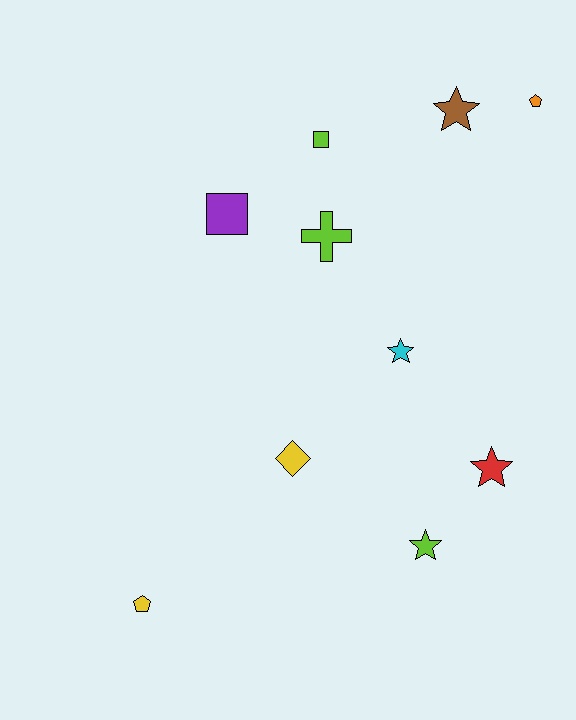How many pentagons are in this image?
There are 2 pentagons.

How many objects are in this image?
There are 10 objects.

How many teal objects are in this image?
There are no teal objects.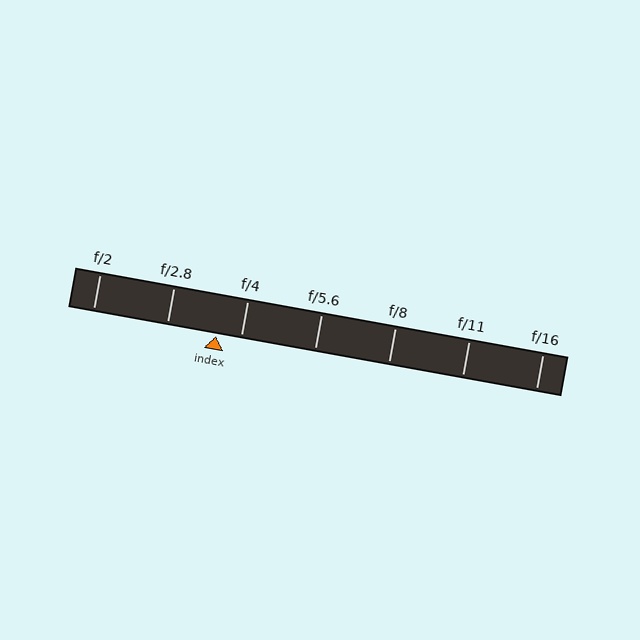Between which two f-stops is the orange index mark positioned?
The index mark is between f/2.8 and f/4.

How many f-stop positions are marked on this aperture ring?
There are 7 f-stop positions marked.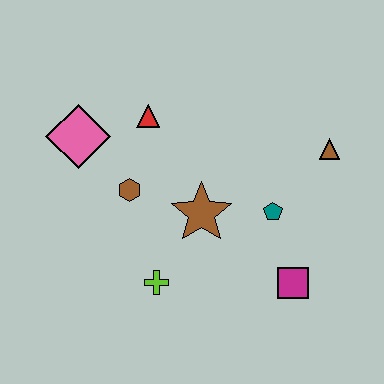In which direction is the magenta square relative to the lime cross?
The magenta square is to the right of the lime cross.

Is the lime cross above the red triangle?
No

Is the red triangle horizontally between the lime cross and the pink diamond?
Yes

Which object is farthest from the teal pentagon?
The pink diamond is farthest from the teal pentagon.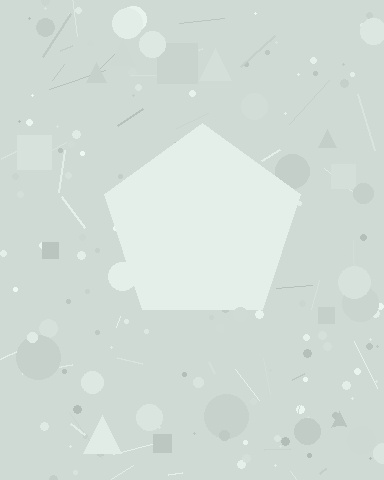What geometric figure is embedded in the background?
A pentagon is embedded in the background.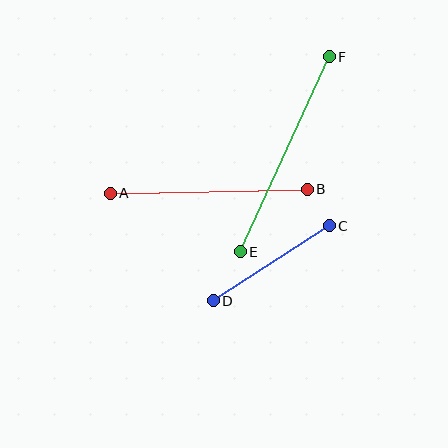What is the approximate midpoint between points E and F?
The midpoint is at approximately (285, 154) pixels.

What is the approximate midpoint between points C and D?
The midpoint is at approximately (271, 263) pixels.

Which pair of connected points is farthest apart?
Points E and F are farthest apart.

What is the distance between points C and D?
The distance is approximately 138 pixels.